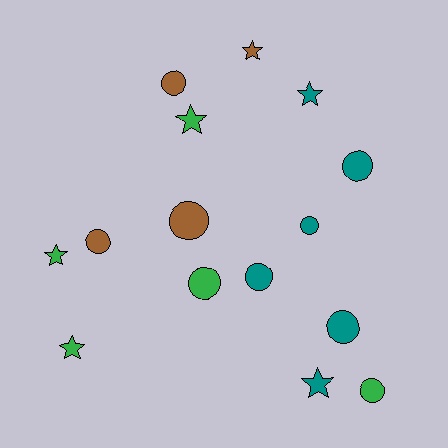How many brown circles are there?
There are 3 brown circles.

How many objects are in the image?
There are 15 objects.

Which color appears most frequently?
Teal, with 6 objects.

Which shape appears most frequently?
Circle, with 9 objects.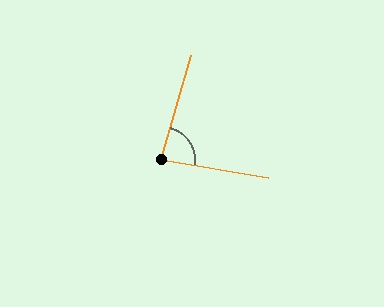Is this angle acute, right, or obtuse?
It is acute.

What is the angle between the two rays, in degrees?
Approximately 83 degrees.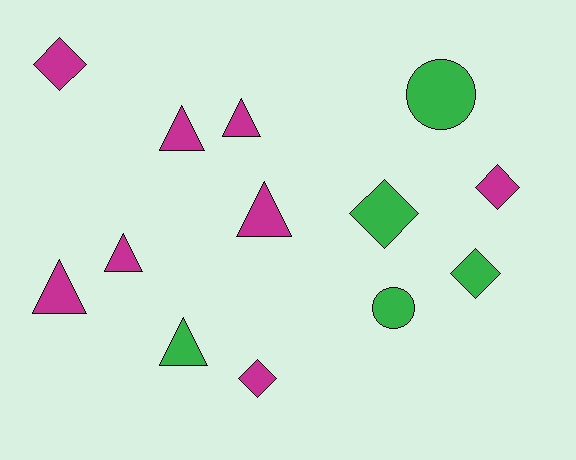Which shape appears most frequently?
Triangle, with 6 objects.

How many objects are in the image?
There are 13 objects.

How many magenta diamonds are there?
There are 3 magenta diamonds.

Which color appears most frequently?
Magenta, with 8 objects.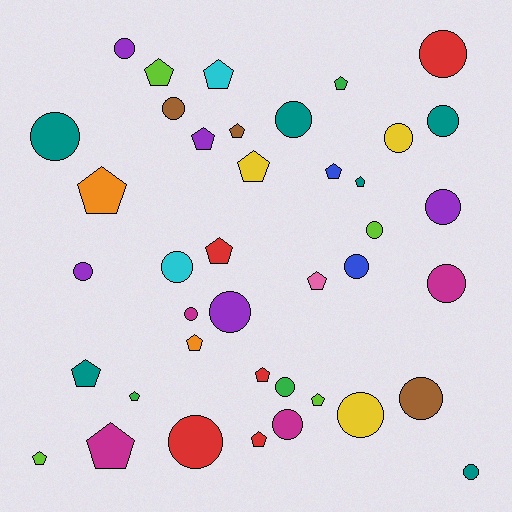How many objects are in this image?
There are 40 objects.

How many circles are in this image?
There are 21 circles.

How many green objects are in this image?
There are 3 green objects.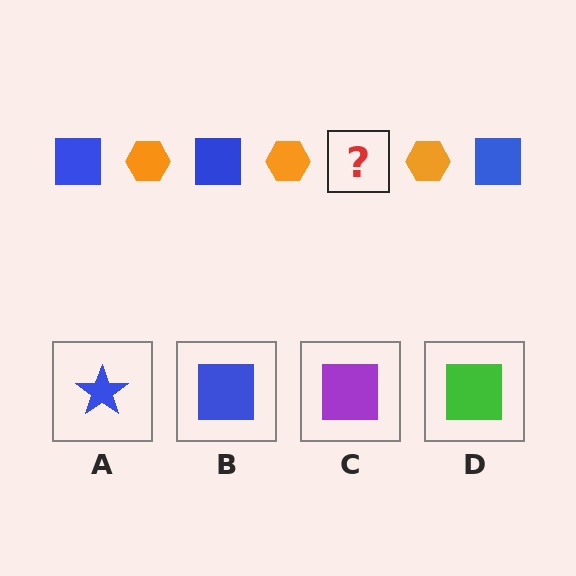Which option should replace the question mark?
Option B.